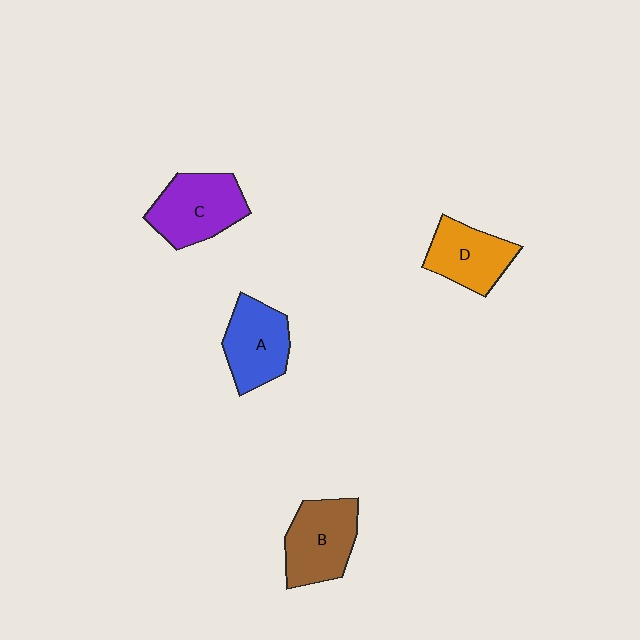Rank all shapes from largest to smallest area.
From largest to smallest: C (purple), B (brown), A (blue), D (orange).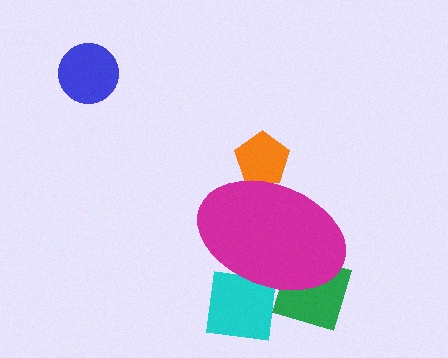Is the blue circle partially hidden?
No, the blue circle is fully visible.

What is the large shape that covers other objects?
A magenta ellipse.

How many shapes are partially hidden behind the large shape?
3 shapes are partially hidden.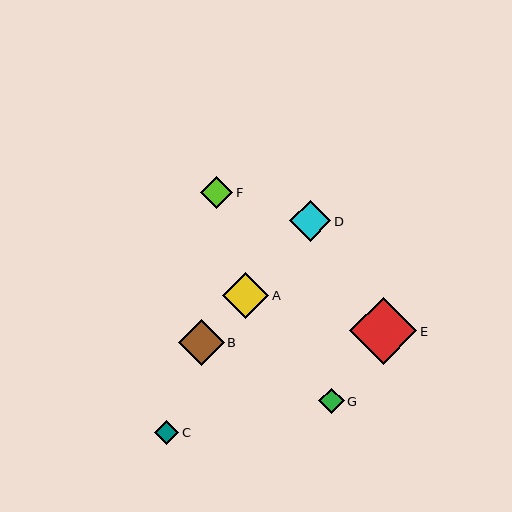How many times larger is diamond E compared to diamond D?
Diamond E is approximately 1.6 times the size of diamond D.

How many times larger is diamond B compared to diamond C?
Diamond B is approximately 1.9 times the size of diamond C.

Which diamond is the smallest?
Diamond C is the smallest with a size of approximately 24 pixels.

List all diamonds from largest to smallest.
From largest to smallest: E, B, A, D, F, G, C.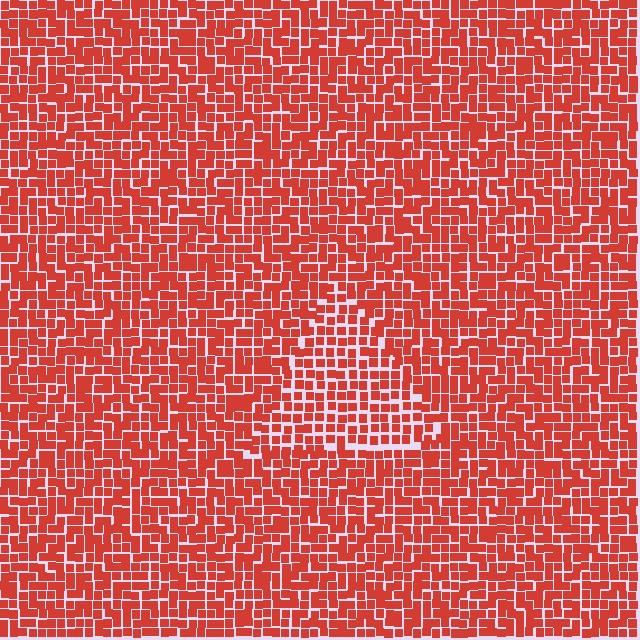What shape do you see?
I see a triangle.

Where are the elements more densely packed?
The elements are more densely packed outside the triangle boundary.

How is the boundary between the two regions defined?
The boundary is defined by a change in element density (approximately 1.3x ratio). All elements are the same color, size, and shape.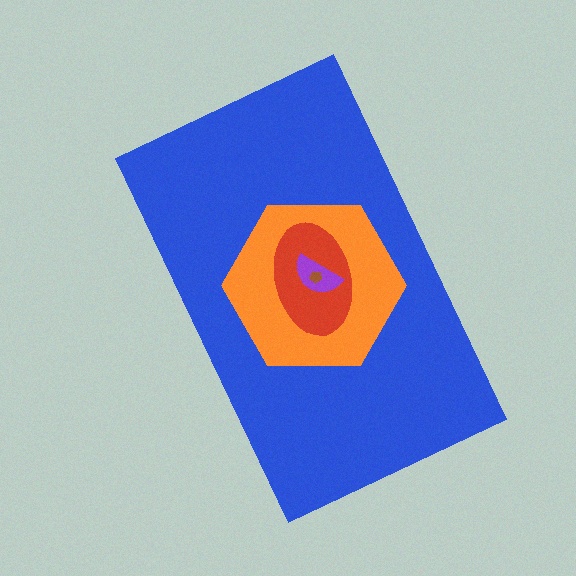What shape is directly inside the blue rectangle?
The orange hexagon.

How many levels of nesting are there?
5.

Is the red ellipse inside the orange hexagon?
Yes.